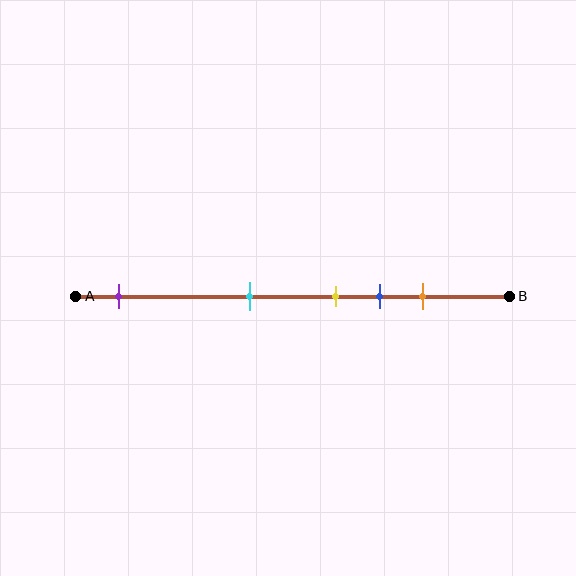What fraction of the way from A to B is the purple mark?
The purple mark is approximately 10% (0.1) of the way from A to B.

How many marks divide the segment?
There are 5 marks dividing the segment.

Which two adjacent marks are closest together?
The yellow and blue marks are the closest adjacent pair.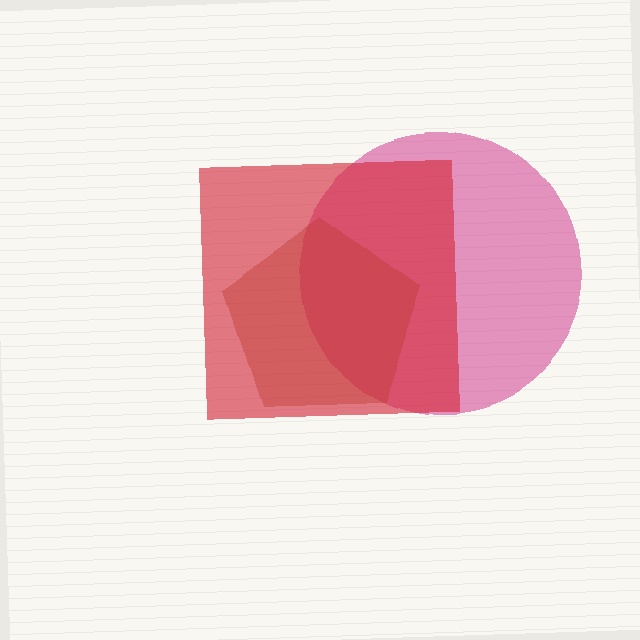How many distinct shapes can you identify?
There are 3 distinct shapes: a magenta circle, a brown pentagon, a red square.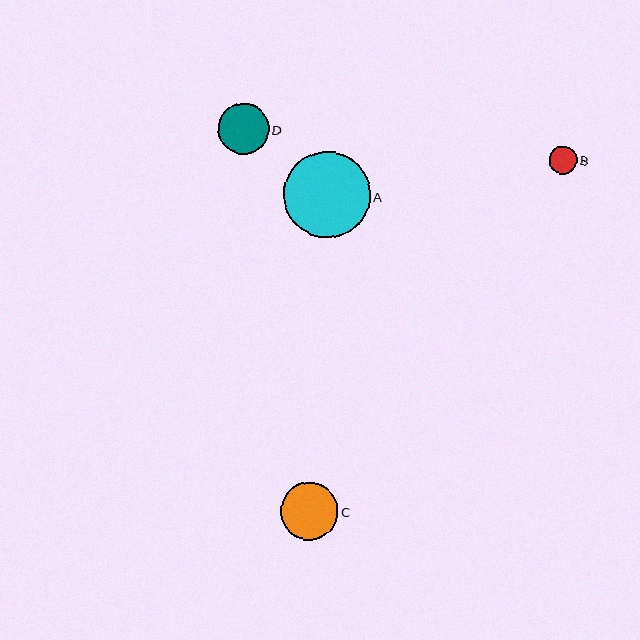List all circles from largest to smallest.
From largest to smallest: A, C, D, B.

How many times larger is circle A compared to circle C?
Circle A is approximately 1.5 times the size of circle C.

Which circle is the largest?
Circle A is the largest with a size of approximately 86 pixels.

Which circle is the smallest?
Circle B is the smallest with a size of approximately 28 pixels.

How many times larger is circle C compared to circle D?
Circle C is approximately 1.1 times the size of circle D.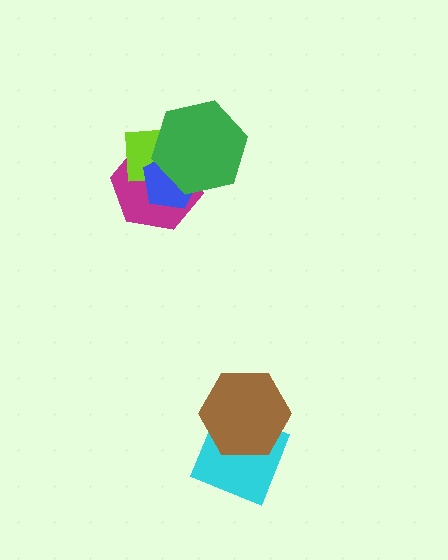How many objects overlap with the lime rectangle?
3 objects overlap with the lime rectangle.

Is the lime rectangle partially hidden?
Yes, it is partially covered by another shape.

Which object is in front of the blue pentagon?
The green hexagon is in front of the blue pentagon.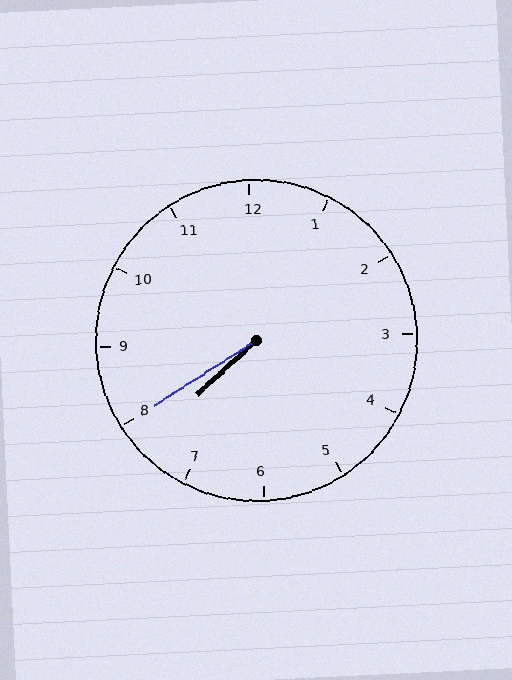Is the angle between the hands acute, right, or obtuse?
It is acute.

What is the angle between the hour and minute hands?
Approximately 10 degrees.